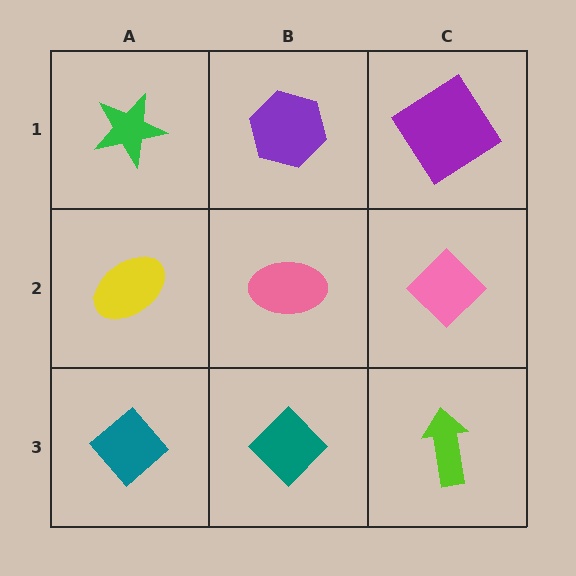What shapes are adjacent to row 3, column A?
A yellow ellipse (row 2, column A), a teal diamond (row 3, column B).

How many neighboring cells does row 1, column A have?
2.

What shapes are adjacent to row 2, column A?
A green star (row 1, column A), a teal diamond (row 3, column A), a pink ellipse (row 2, column B).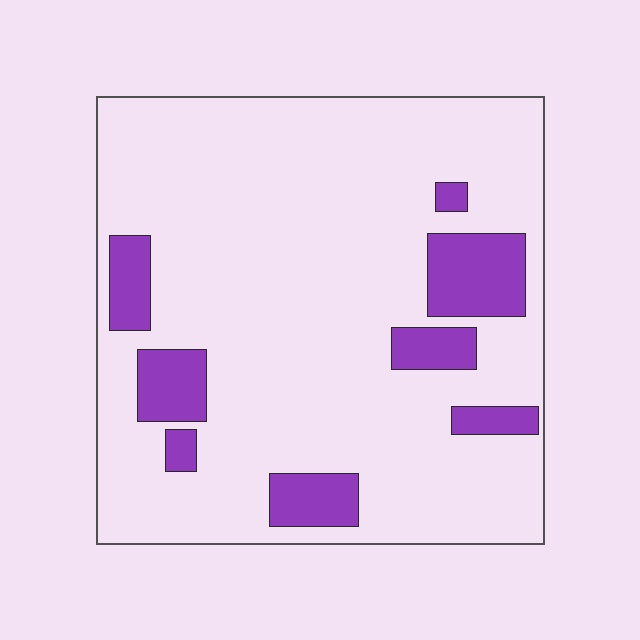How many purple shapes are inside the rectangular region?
8.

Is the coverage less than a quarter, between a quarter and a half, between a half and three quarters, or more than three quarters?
Less than a quarter.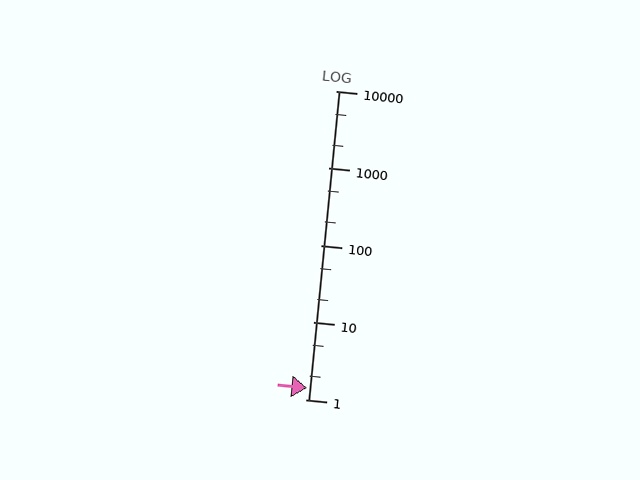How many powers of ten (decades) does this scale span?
The scale spans 4 decades, from 1 to 10000.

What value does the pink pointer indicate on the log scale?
The pointer indicates approximately 1.4.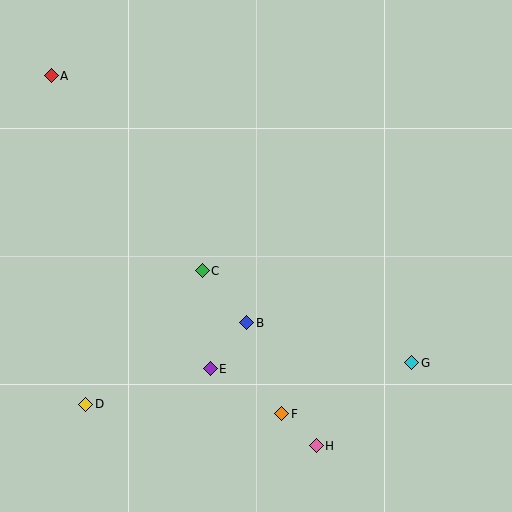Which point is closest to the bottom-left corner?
Point D is closest to the bottom-left corner.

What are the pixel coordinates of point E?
Point E is at (210, 369).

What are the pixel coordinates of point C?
Point C is at (202, 271).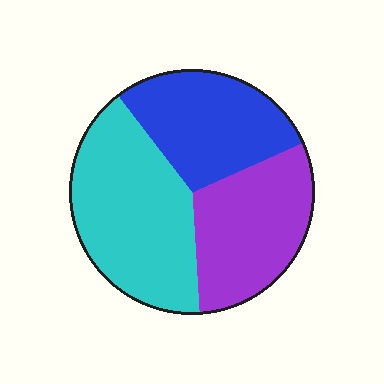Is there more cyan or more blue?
Cyan.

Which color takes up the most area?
Cyan, at roughly 40%.